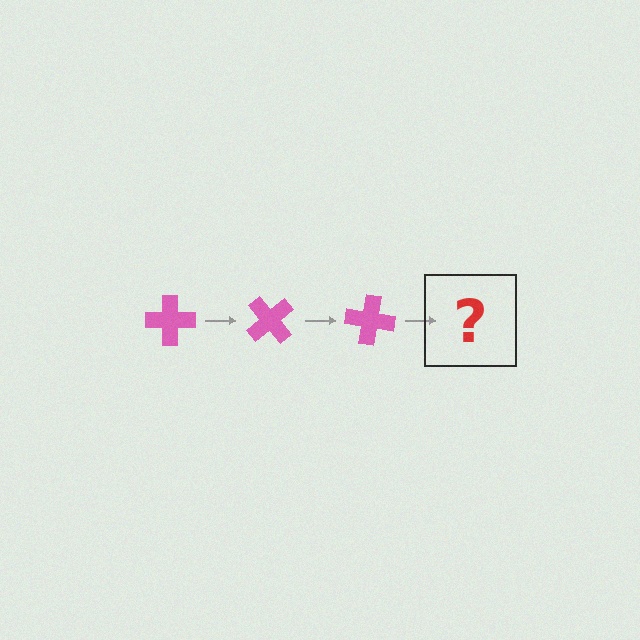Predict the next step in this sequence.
The next step is a pink cross rotated 150 degrees.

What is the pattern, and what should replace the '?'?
The pattern is that the cross rotates 50 degrees each step. The '?' should be a pink cross rotated 150 degrees.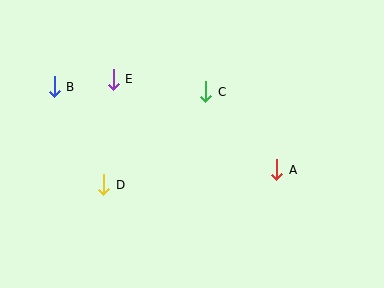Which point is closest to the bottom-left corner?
Point D is closest to the bottom-left corner.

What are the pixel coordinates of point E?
Point E is at (113, 79).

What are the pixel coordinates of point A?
Point A is at (277, 170).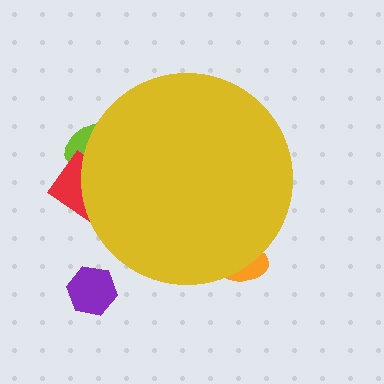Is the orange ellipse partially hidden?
Yes, the orange ellipse is partially hidden behind the yellow circle.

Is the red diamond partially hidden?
Yes, the red diamond is partially hidden behind the yellow circle.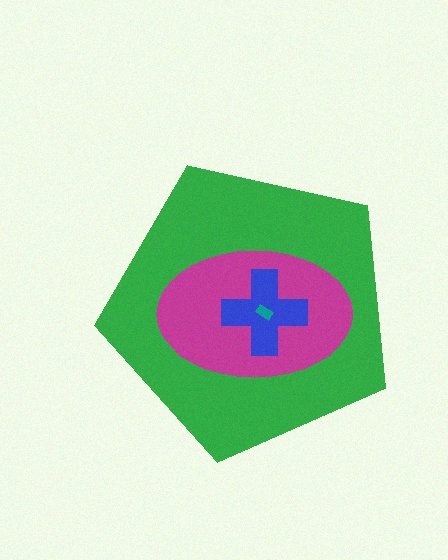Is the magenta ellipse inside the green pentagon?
Yes.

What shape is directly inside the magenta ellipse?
The blue cross.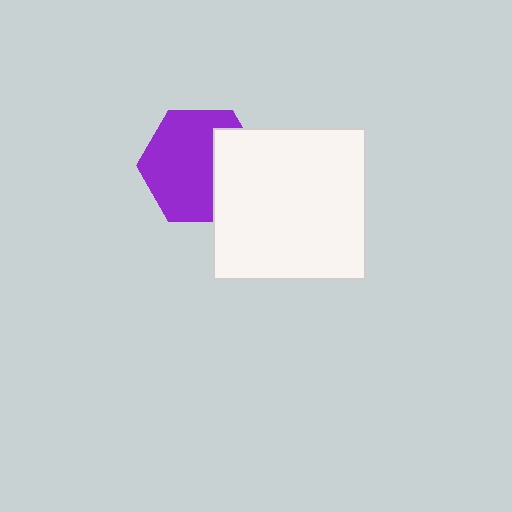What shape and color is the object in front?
The object in front is a white square.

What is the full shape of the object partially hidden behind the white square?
The partially hidden object is a purple hexagon.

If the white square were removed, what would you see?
You would see the complete purple hexagon.